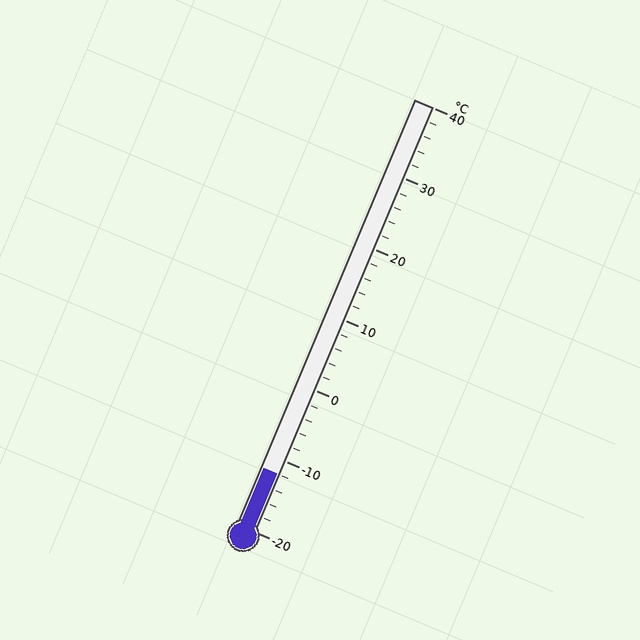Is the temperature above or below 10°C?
The temperature is below 10°C.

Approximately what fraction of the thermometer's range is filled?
The thermometer is filled to approximately 15% of its range.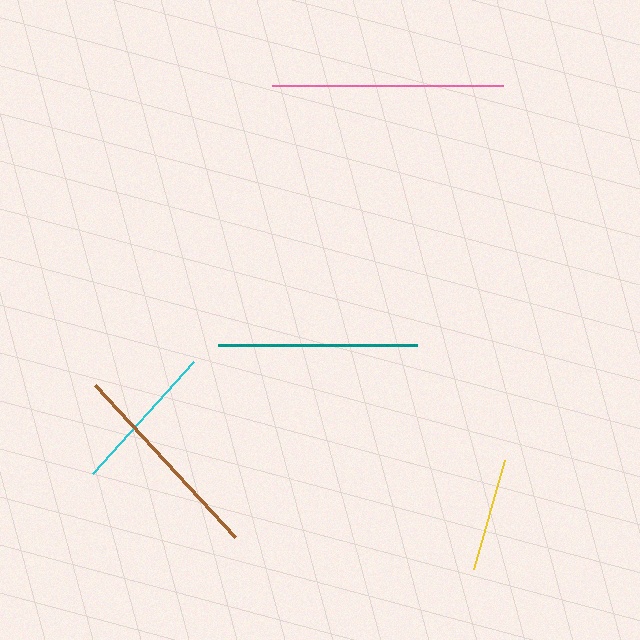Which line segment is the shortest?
The yellow line is the shortest at approximately 114 pixels.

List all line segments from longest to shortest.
From longest to shortest: pink, brown, teal, cyan, yellow.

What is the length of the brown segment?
The brown segment is approximately 206 pixels long.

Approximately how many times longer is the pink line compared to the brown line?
The pink line is approximately 1.1 times the length of the brown line.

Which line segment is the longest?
The pink line is the longest at approximately 231 pixels.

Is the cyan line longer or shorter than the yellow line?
The cyan line is longer than the yellow line.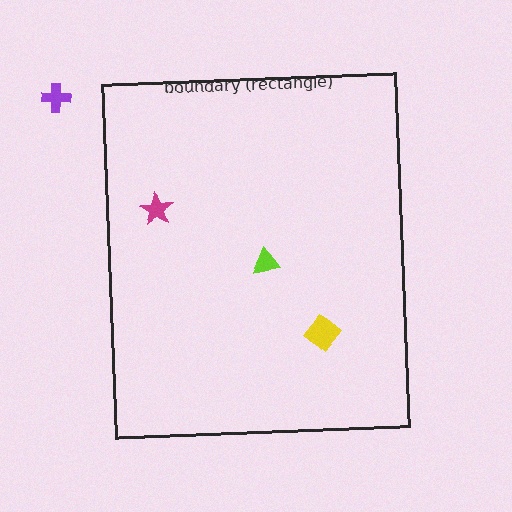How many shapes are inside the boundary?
3 inside, 1 outside.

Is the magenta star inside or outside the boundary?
Inside.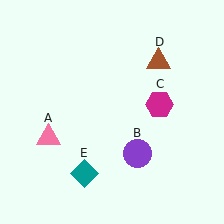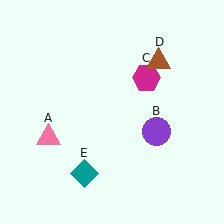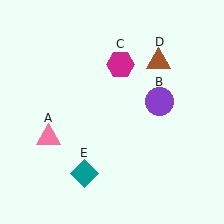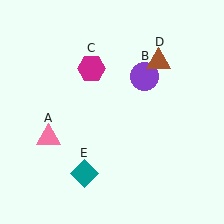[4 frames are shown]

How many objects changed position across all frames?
2 objects changed position: purple circle (object B), magenta hexagon (object C).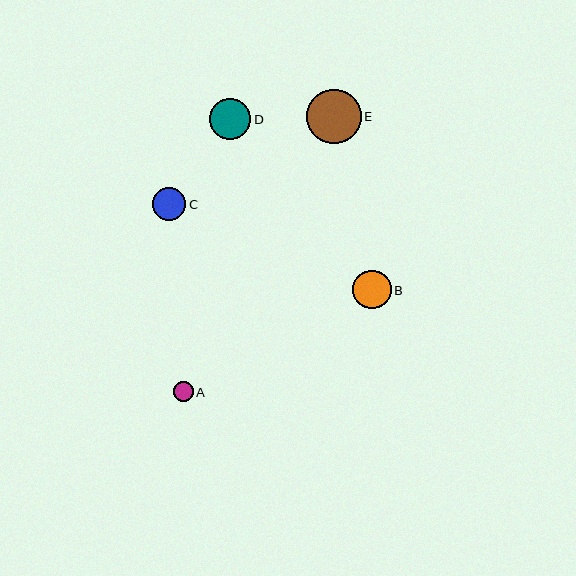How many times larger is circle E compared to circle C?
Circle E is approximately 1.6 times the size of circle C.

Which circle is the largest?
Circle E is the largest with a size of approximately 54 pixels.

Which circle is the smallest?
Circle A is the smallest with a size of approximately 20 pixels.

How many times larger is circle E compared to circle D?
Circle E is approximately 1.3 times the size of circle D.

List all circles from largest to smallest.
From largest to smallest: E, D, B, C, A.